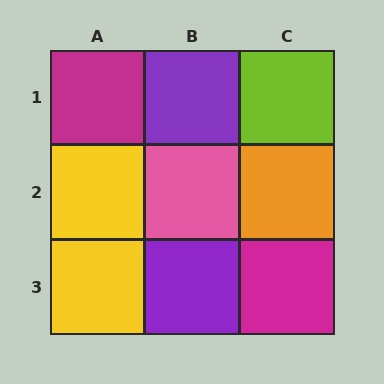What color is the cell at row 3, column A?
Yellow.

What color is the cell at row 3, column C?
Magenta.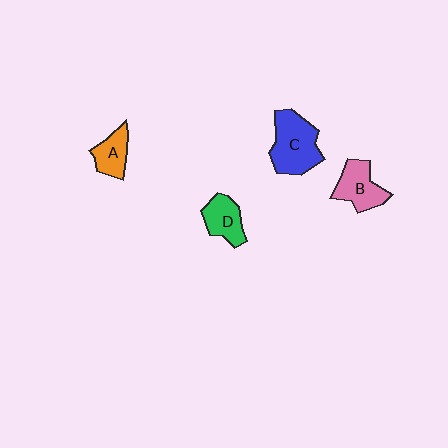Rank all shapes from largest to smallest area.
From largest to smallest: C (blue), B (pink), D (green), A (orange).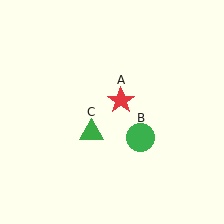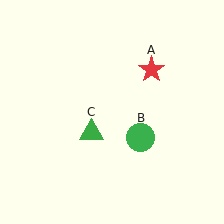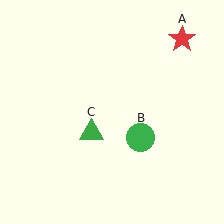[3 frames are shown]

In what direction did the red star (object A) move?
The red star (object A) moved up and to the right.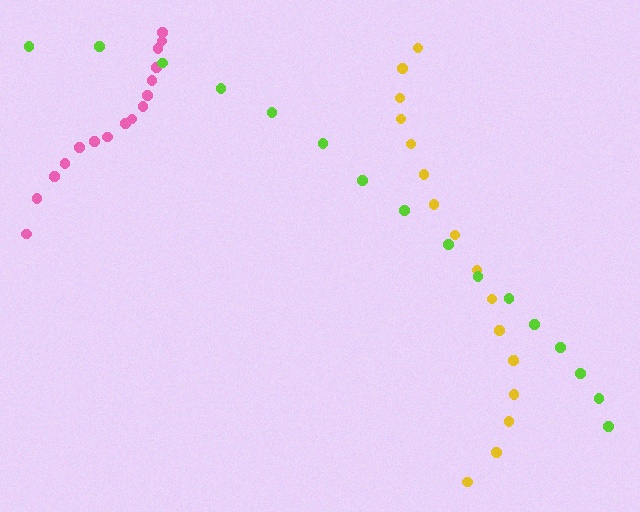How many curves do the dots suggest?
There are 3 distinct paths.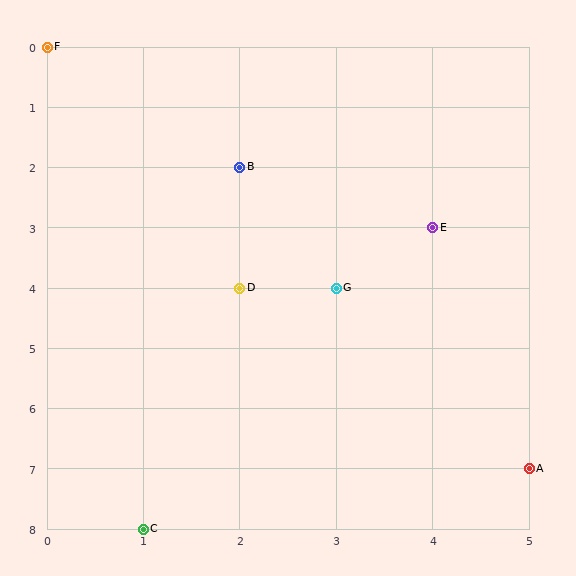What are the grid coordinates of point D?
Point D is at grid coordinates (2, 4).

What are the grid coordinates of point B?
Point B is at grid coordinates (2, 2).